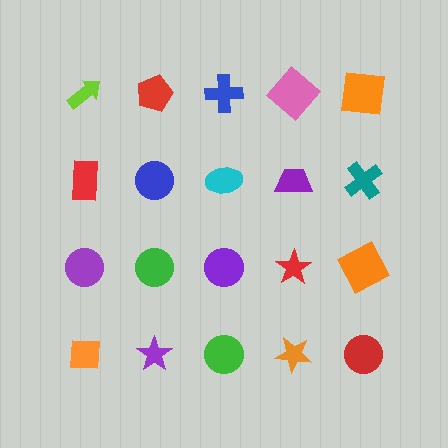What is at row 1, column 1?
A lime arrow.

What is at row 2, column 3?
A cyan ellipse.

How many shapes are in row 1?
5 shapes.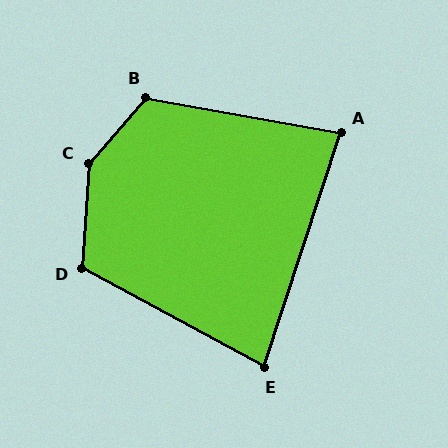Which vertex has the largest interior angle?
C, at approximately 142 degrees.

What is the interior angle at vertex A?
Approximately 82 degrees (acute).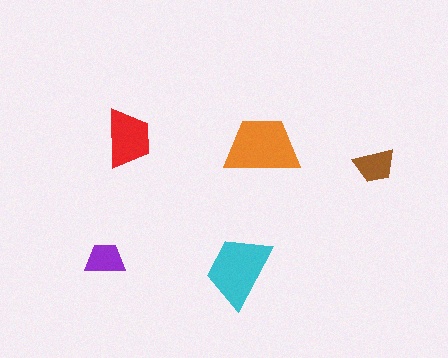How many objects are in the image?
There are 5 objects in the image.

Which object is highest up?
The red trapezoid is topmost.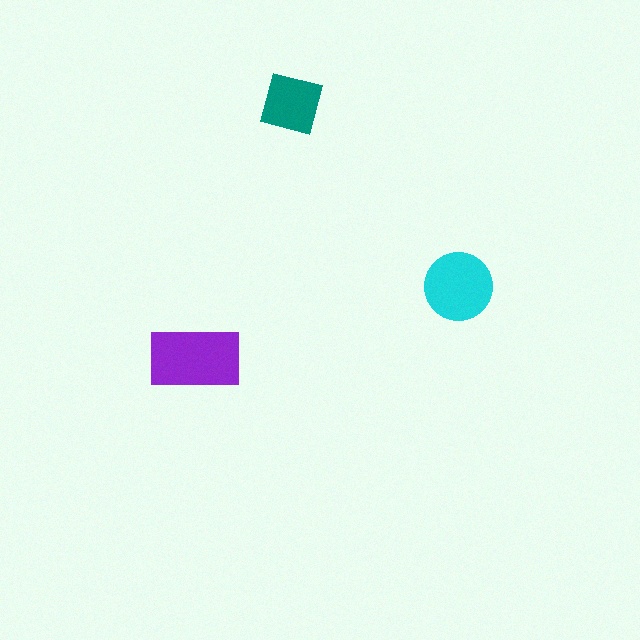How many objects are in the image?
There are 3 objects in the image.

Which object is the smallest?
The teal square.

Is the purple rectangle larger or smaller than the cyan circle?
Larger.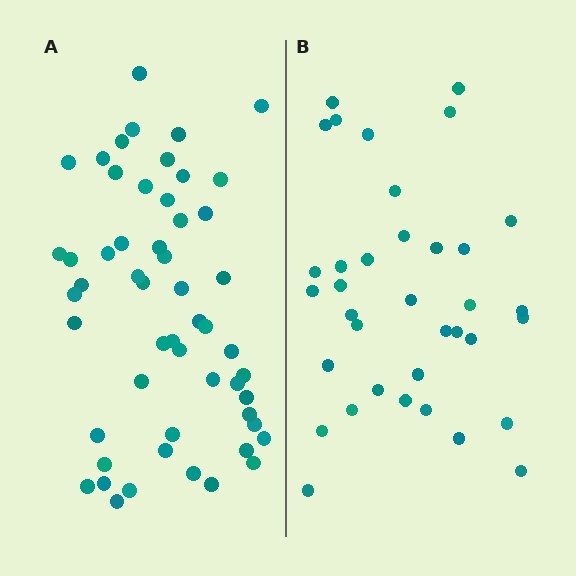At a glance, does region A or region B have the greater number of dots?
Region A (the left region) has more dots.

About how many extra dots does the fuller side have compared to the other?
Region A has approximately 20 more dots than region B.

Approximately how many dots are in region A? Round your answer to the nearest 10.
About 50 dots. (The exact count is 54, which rounds to 50.)